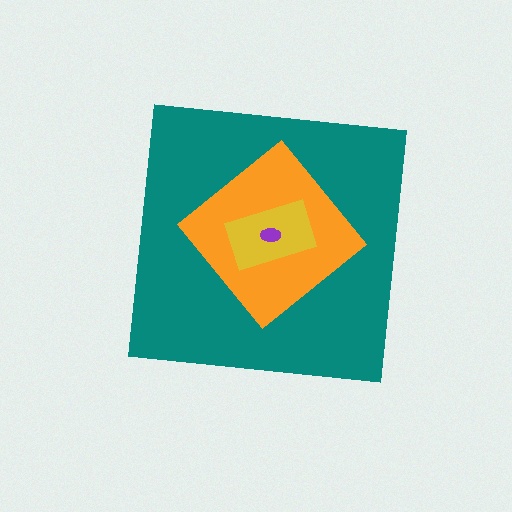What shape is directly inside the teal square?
The orange diamond.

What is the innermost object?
The purple ellipse.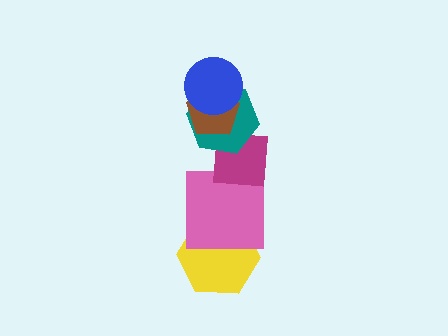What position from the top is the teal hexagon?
The teal hexagon is 3rd from the top.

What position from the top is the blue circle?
The blue circle is 1st from the top.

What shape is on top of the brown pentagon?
The blue circle is on top of the brown pentagon.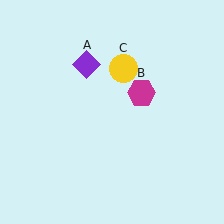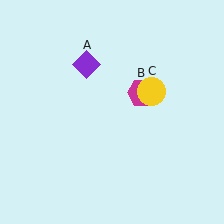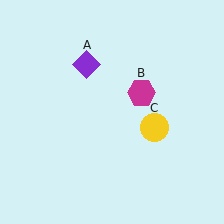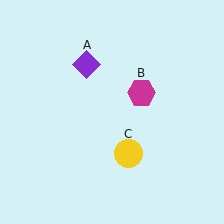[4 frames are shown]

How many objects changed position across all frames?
1 object changed position: yellow circle (object C).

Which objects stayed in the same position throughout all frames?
Purple diamond (object A) and magenta hexagon (object B) remained stationary.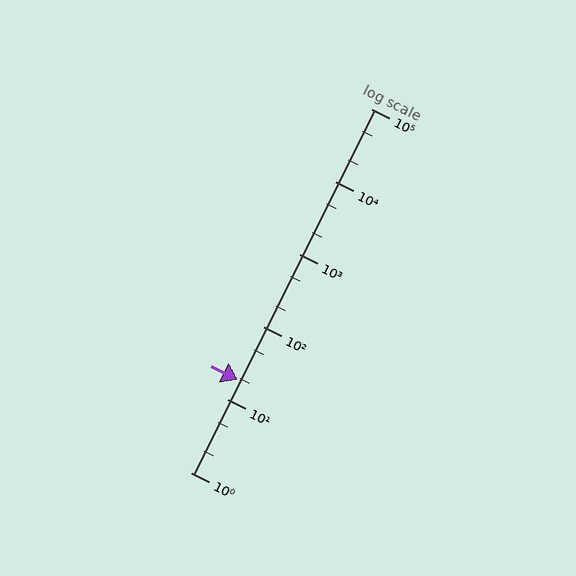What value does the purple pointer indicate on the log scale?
The pointer indicates approximately 19.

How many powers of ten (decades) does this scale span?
The scale spans 5 decades, from 1 to 100000.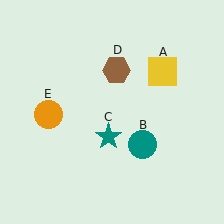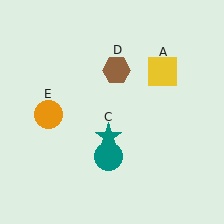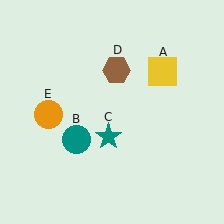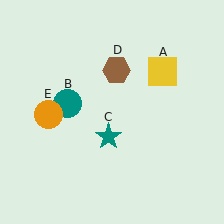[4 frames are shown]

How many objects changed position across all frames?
1 object changed position: teal circle (object B).